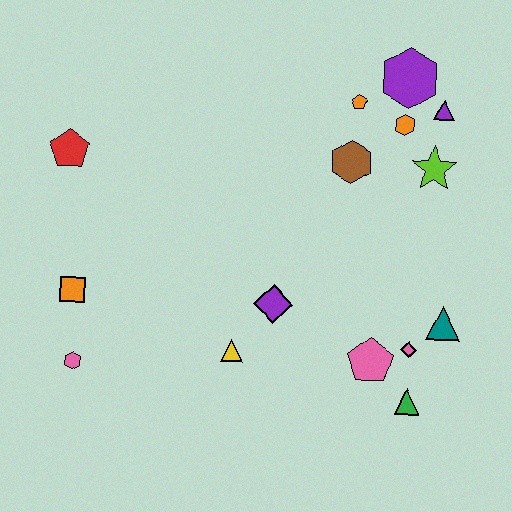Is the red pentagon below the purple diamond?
No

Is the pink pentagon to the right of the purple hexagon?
No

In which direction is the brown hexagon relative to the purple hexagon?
The brown hexagon is below the purple hexagon.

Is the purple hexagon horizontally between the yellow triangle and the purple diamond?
No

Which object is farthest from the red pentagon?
The green triangle is farthest from the red pentagon.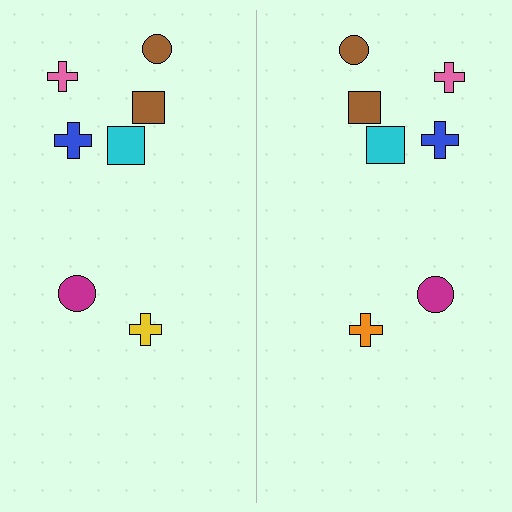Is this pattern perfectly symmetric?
No, the pattern is not perfectly symmetric. The orange cross on the right side breaks the symmetry — its mirror counterpart is yellow.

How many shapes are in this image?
There are 14 shapes in this image.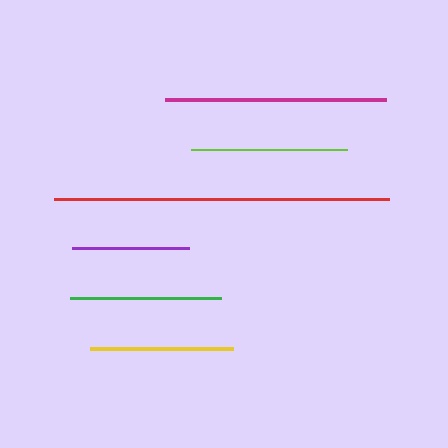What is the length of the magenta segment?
The magenta segment is approximately 221 pixels long.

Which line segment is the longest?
The red line is the longest at approximately 335 pixels.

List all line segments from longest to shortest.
From longest to shortest: red, magenta, lime, green, yellow, purple.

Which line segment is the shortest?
The purple line is the shortest at approximately 117 pixels.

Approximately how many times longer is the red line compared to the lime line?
The red line is approximately 2.2 times the length of the lime line.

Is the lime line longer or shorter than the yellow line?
The lime line is longer than the yellow line.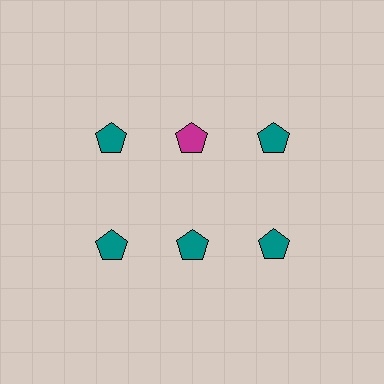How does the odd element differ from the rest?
It has a different color: magenta instead of teal.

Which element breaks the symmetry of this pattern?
The magenta pentagon in the top row, second from left column breaks the symmetry. All other shapes are teal pentagons.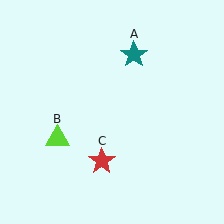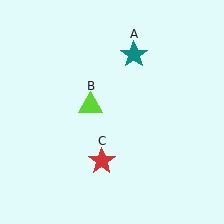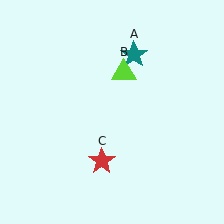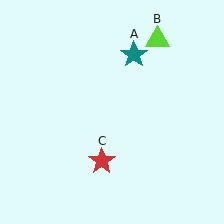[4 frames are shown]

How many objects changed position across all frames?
1 object changed position: lime triangle (object B).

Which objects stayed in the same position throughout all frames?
Teal star (object A) and red star (object C) remained stationary.